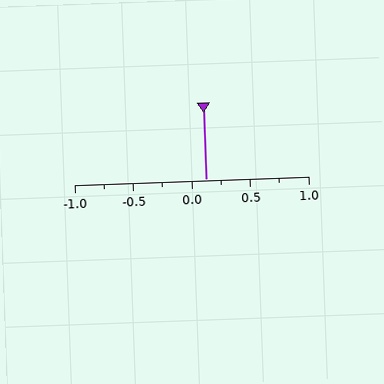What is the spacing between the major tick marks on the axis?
The major ticks are spaced 0.5 apart.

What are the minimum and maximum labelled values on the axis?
The axis runs from -1.0 to 1.0.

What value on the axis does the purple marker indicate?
The marker indicates approximately 0.12.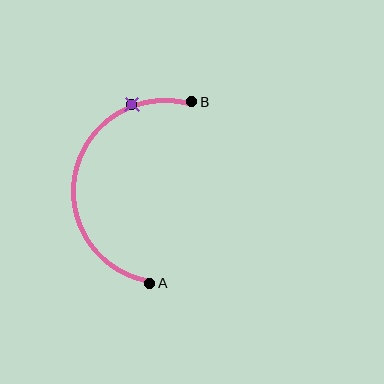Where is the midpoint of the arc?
The arc midpoint is the point on the curve farthest from the straight line joining A and B. It sits to the left of that line.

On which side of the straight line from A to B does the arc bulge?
The arc bulges to the left of the straight line connecting A and B.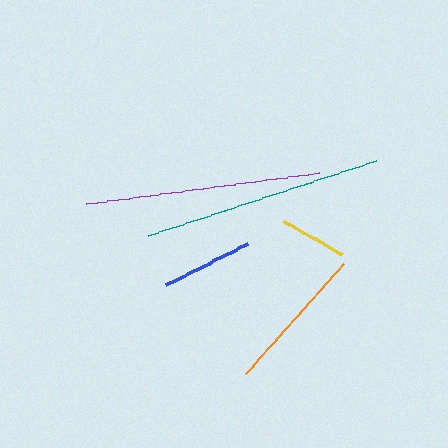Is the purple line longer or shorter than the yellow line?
The purple line is longer than the yellow line.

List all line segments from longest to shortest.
From longest to shortest: teal, purple, orange, blue, yellow.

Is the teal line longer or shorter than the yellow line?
The teal line is longer than the yellow line.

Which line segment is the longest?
The teal line is the longest at approximately 238 pixels.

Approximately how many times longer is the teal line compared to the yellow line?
The teal line is approximately 3.5 times the length of the yellow line.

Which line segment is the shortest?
The yellow line is the shortest at approximately 68 pixels.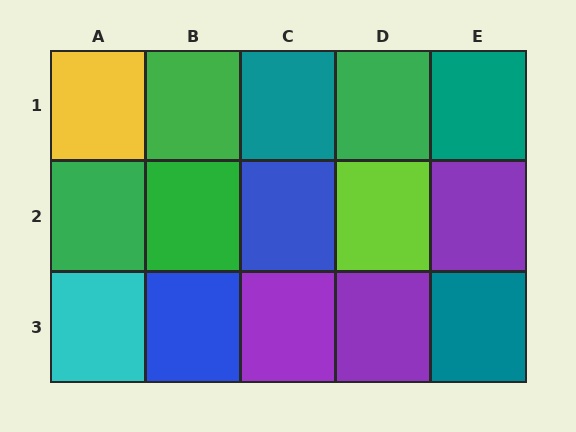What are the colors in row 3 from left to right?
Cyan, blue, purple, purple, teal.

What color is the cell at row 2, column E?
Purple.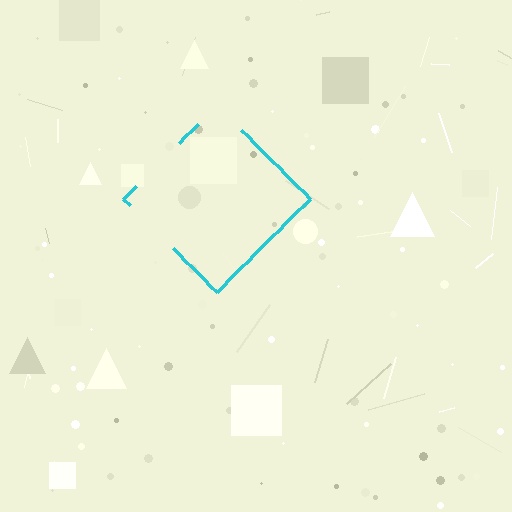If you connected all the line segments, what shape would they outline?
They would outline a diamond.